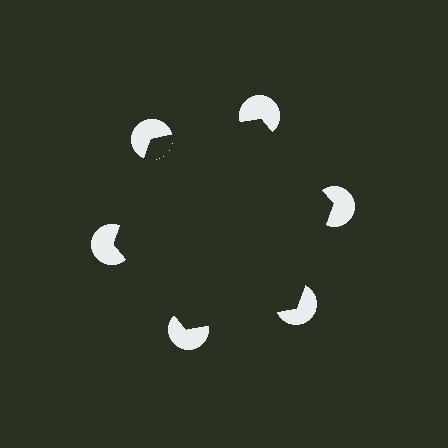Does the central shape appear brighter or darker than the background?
It typically appears slightly darker than the background, even though no actual brightness change is drawn.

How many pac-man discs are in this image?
There are 6 — one at each vertex of the illusory hexagon.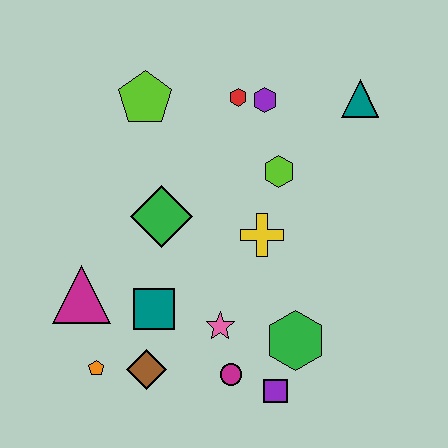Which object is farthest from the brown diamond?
The teal triangle is farthest from the brown diamond.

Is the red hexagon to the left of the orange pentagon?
No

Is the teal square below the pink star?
No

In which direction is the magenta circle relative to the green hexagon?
The magenta circle is to the left of the green hexagon.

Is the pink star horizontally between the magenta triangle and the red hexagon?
Yes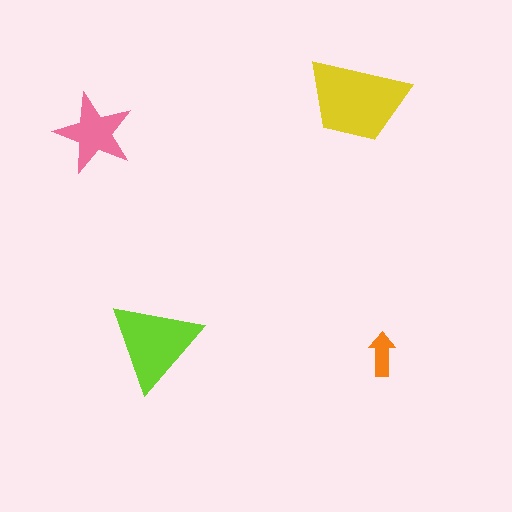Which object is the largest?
The yellow trapezoid.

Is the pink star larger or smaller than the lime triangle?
Smaller.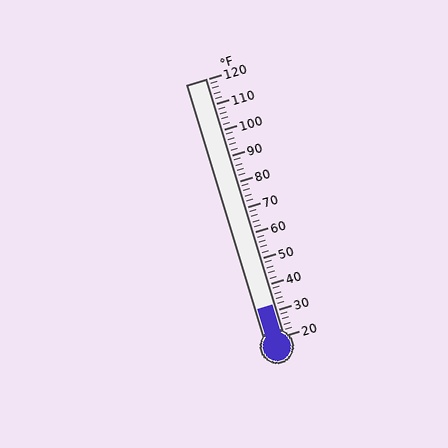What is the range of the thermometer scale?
The thermometer scale ranges from 20°F to 120°F.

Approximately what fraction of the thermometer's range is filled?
The thermometer is filled to approximately 10% of its range.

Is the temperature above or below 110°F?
The temperature is below 110°F.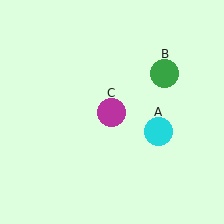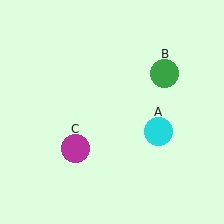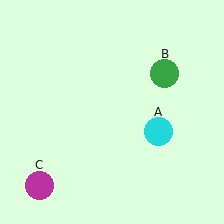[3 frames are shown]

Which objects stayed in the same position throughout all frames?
Cyan circle (object A) and green circle (object B) remained stationary.